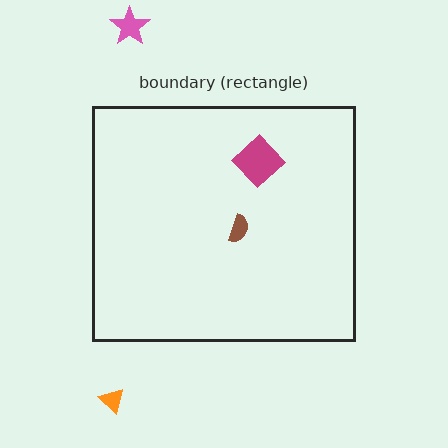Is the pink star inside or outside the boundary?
Outside.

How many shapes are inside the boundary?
2 inside, 2 outside.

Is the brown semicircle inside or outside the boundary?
Inside.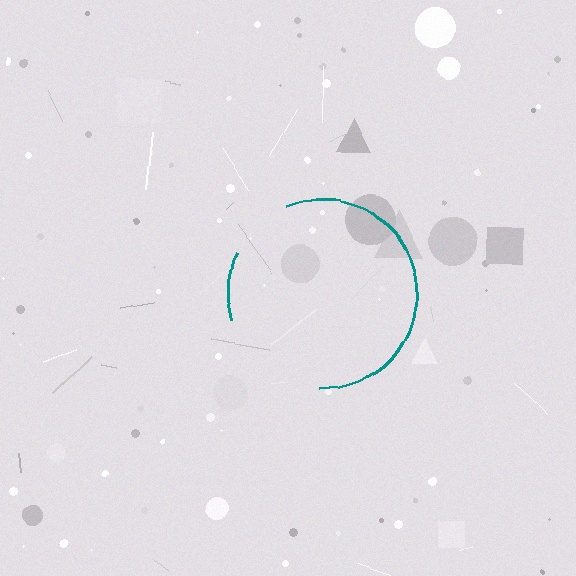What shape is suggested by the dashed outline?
The dashed outline suggests a circle.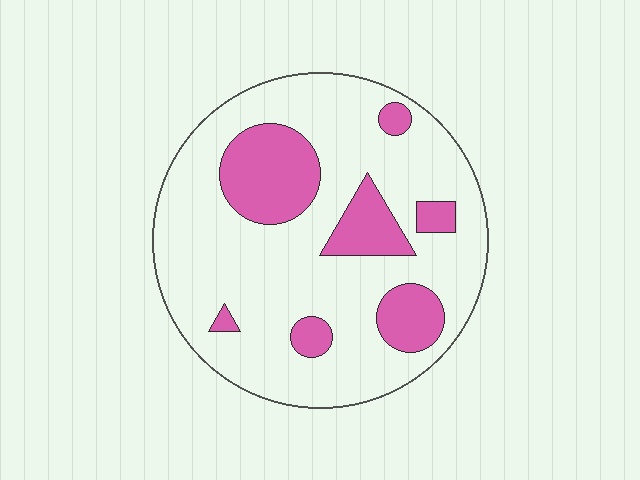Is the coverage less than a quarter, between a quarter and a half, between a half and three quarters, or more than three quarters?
Less than a quarter.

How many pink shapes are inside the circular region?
7.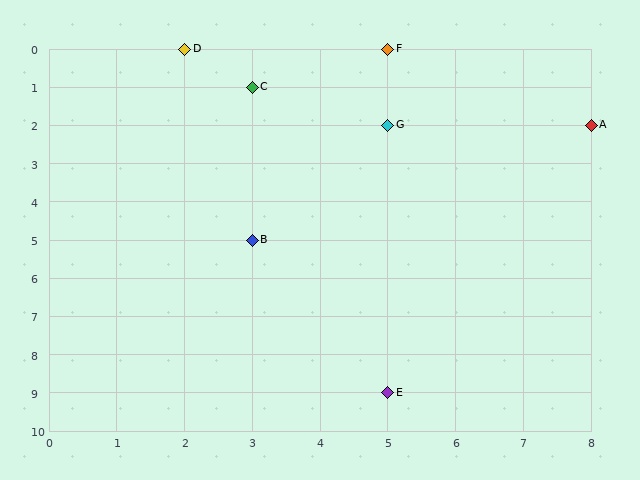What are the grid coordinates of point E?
Point E is at grid coordinates (5, 9).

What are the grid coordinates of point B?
Point B is at grid coordinates (3, 5).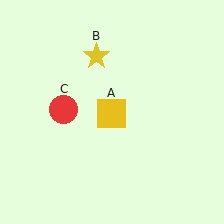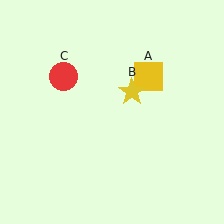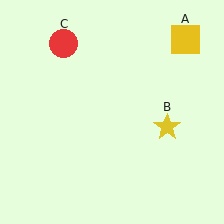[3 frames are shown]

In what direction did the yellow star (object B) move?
The yellow star (object B) moved down and to the right.